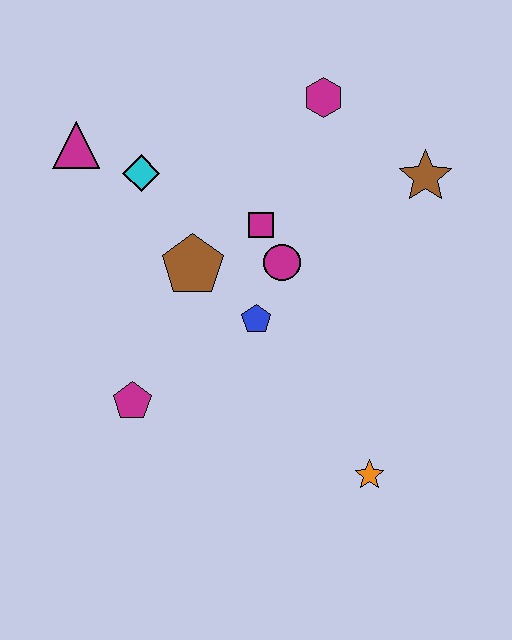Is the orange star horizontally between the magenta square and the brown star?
Yes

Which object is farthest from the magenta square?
The orange star is farthest from the magenta square.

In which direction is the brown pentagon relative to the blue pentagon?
The brown pentagon is to the left of the blue pentagon.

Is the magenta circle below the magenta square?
Yes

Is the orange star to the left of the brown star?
Yes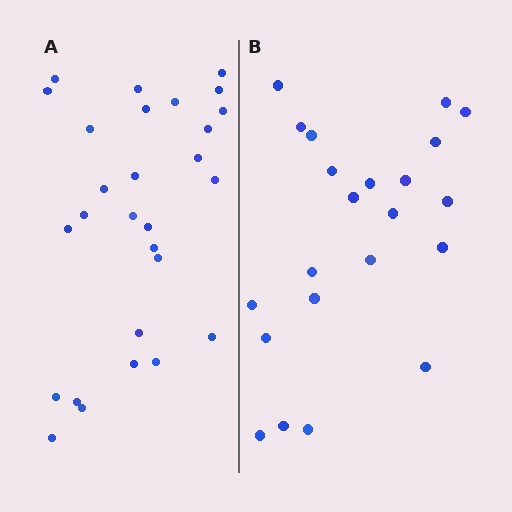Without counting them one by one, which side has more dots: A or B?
Region A (the left region) has more dots.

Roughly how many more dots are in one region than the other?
Region A has about 6 more dots than region B.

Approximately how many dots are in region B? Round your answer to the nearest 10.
About 20 dots. (The exact count is 22, which rounds to 20.)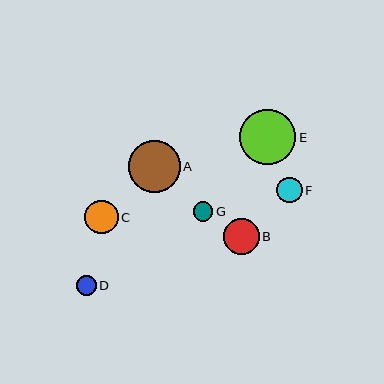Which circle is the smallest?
Circle D is the smallest with a size of approximately 20 pixels.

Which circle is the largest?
Circle E is the largest with a size of approximately 56 pixels.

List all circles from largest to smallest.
From largest to smallest: E, A, B, C, F, G, D.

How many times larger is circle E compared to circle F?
Circle E is approximately 2.2 times the size of circle F.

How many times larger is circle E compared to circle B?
Circle E is approximately 1.5 times the size of circle B.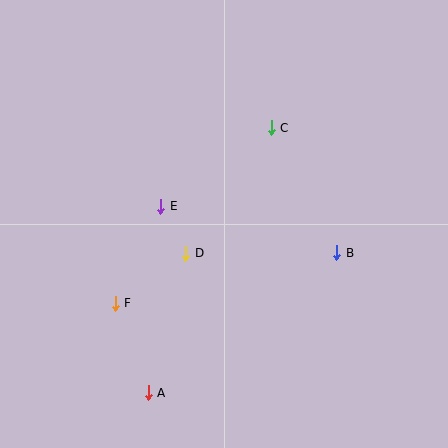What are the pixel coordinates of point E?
Point E is at (161, 206).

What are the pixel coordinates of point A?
Point A is at (148, 393).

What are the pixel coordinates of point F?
Point F is at (115, 303).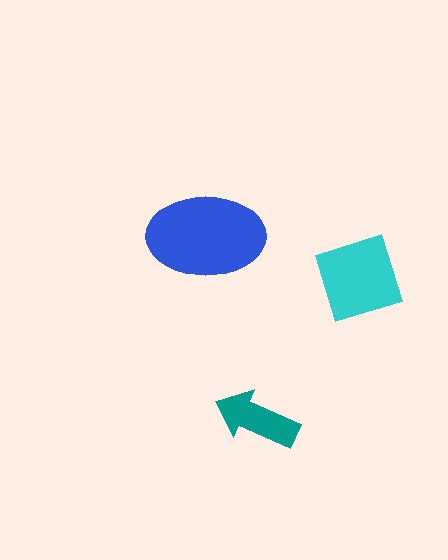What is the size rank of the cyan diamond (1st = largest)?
2nd.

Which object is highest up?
The blue ellipse is topmost.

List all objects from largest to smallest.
The blue ellipse, the cyan diamond, the teal arrow.